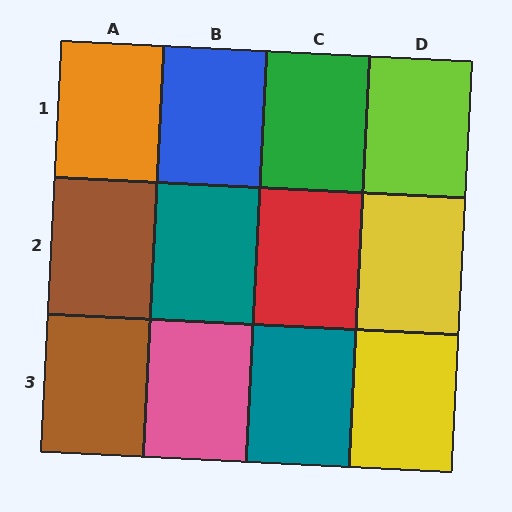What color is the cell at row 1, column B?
Blue.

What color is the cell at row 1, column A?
Orange.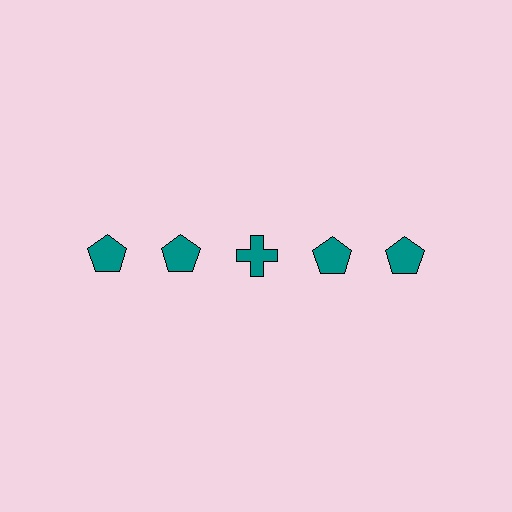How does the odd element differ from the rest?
It has a different shape: cross instead of pentagon.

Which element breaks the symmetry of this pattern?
The teal cross in the top row, center column breaks the symmetry. All other shapes are teal pentagons.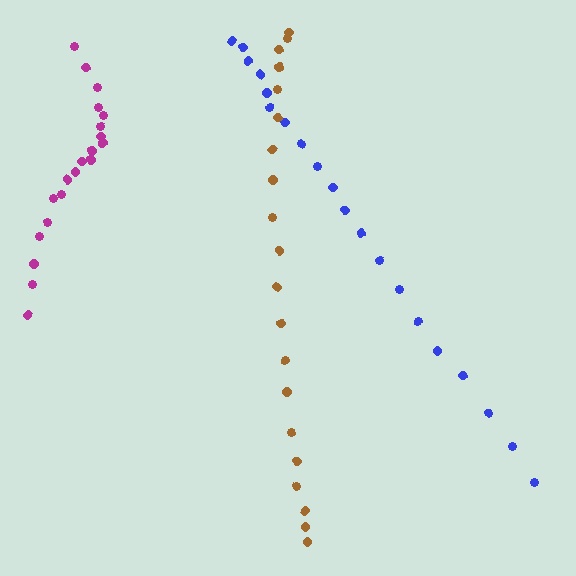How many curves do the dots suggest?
There are 3 distinct paths.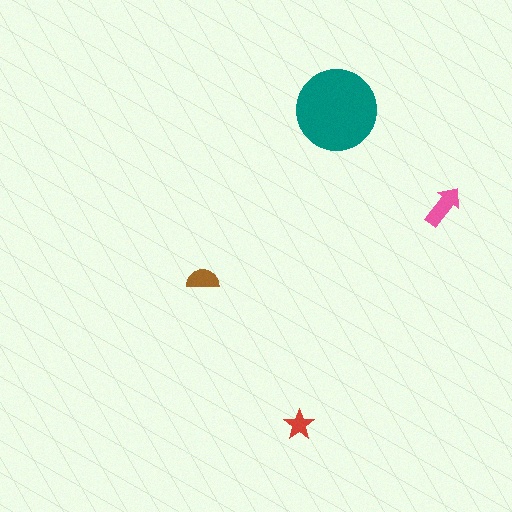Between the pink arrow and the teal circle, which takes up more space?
The teal circle.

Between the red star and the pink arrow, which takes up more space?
The pink arrow.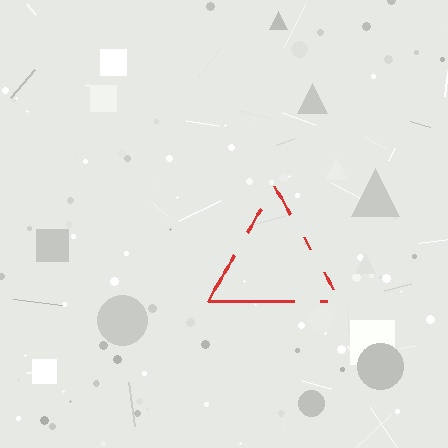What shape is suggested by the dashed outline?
The dashed outline suggests a triangle.